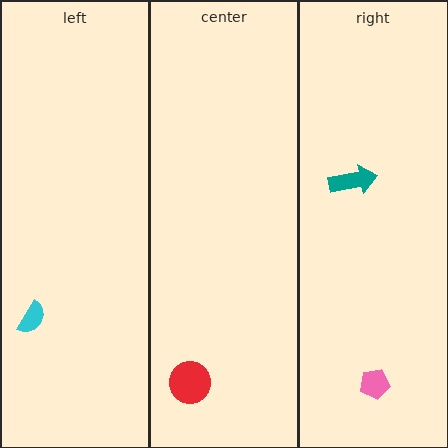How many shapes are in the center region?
1.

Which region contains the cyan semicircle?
The left region.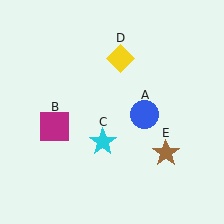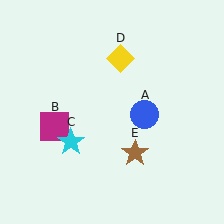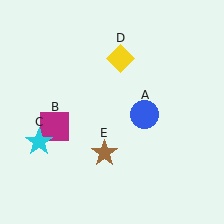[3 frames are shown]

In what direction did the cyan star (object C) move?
The cyan star (object C) moved left.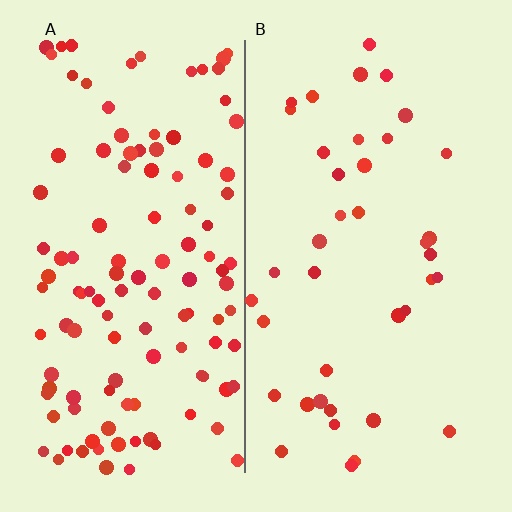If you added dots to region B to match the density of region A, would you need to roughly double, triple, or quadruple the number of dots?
Approximately triple.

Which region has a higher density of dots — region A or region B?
A (the left).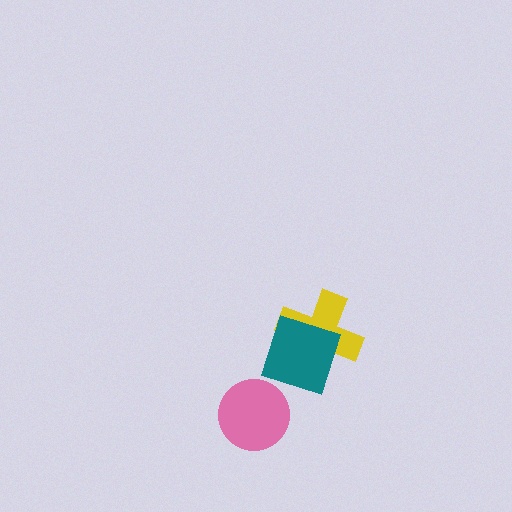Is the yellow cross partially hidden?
Yes, it is partially covered by another shape.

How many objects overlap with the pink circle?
0 objects overlap with the pink circle.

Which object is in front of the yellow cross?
The teal square is in front of the yellow cross.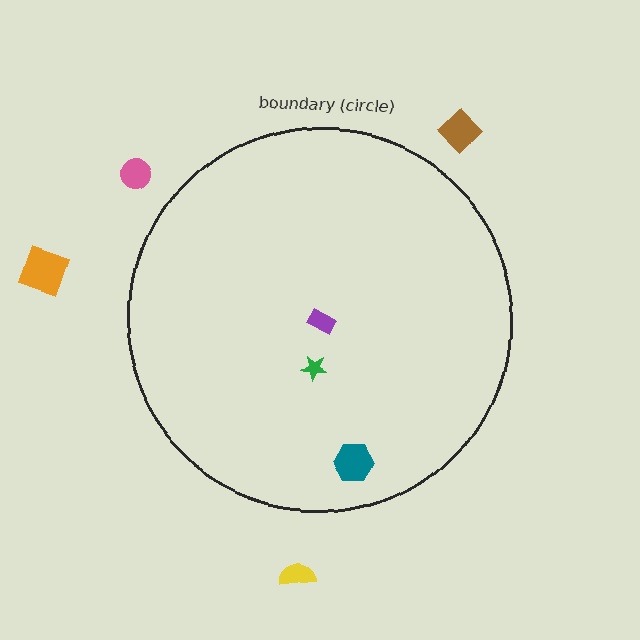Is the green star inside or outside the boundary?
Inside.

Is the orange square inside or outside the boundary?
Outside.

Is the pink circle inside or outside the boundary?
Outside.